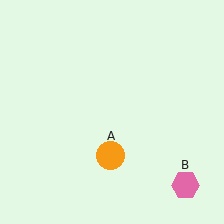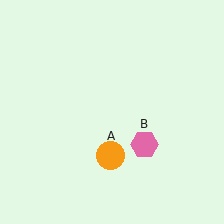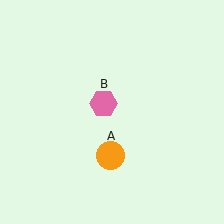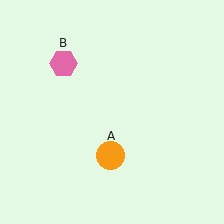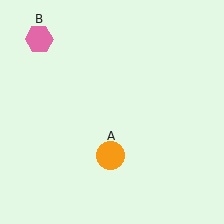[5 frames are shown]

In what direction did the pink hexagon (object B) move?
The pink hexagon (object B) moved up and to the left.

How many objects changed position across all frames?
1 object changed position: pink hexagon (object B).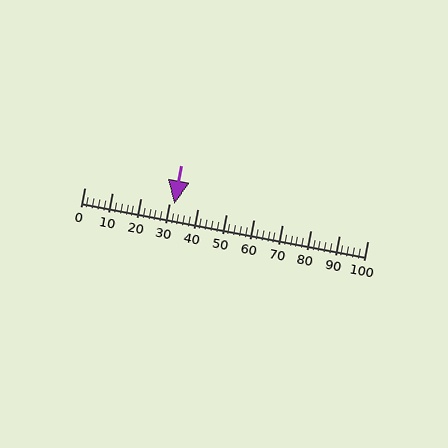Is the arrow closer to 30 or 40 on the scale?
The arrow is closer to 30.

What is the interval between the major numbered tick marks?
The major tick marks are spaced 10 units apart.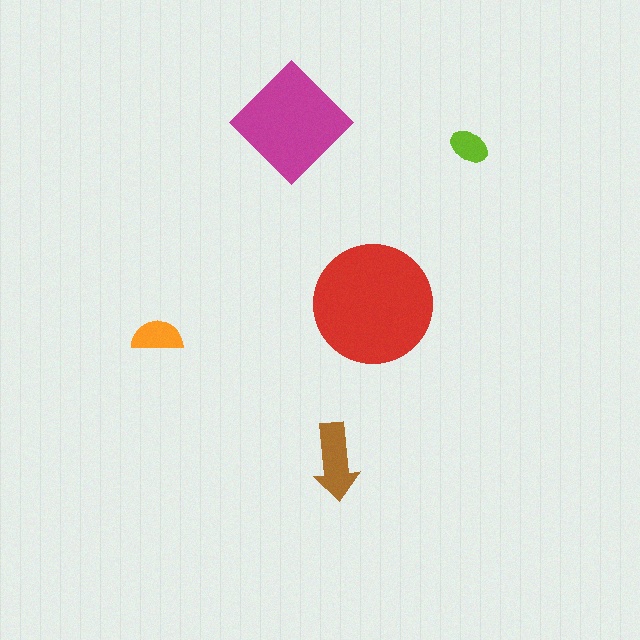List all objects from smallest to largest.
The lime ellipse, the orange semicircle, the brown arrow, the magenta diamond, the red circle.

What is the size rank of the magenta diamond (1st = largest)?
2nd.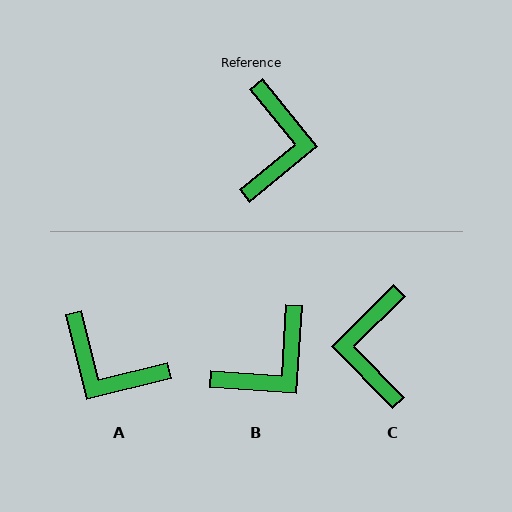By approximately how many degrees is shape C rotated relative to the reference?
Approximately 175 degrees clockwise.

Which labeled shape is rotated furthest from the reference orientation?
C, about 175 degrees away.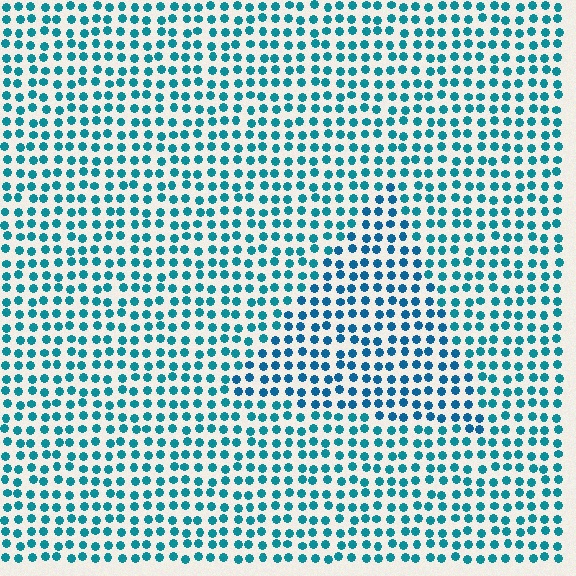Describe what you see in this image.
The image is filled with small teal elements in a uniform arrangement. A triangle-shaped region is visible where the elements are tinted to a slightly different hue, forming a subtle color boundary.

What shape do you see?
I see a triangle.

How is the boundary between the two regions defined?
The boundary is defined purely by a slight shift in hue (about 18 degrees). Spacing, size, and orientation are identical on both sides.